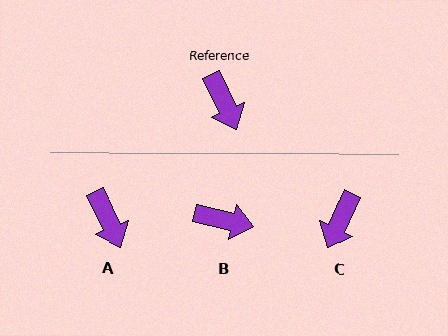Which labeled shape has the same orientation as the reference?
A.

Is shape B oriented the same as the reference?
No, it is off by about 51 degrees.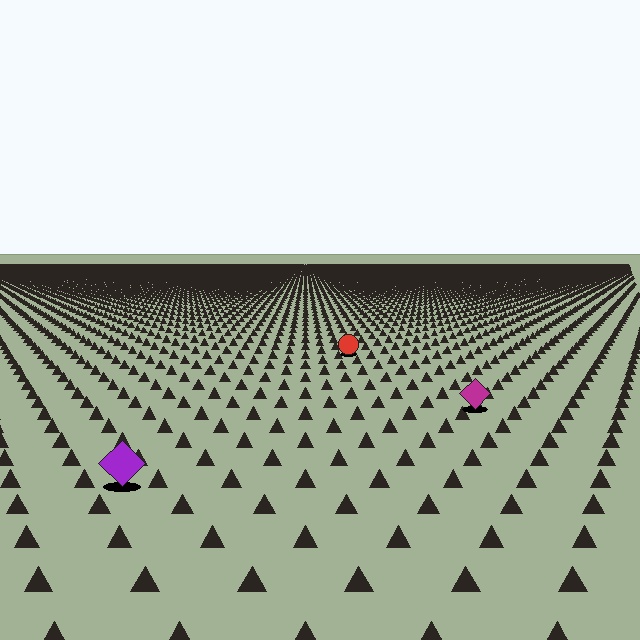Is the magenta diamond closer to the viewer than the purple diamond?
No. The purple diamond is closer — you can tell from the texture gradient: the ground texture is coarser near it.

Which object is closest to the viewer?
The purple diamond is closest. The texture marks near it are larger and more spread out.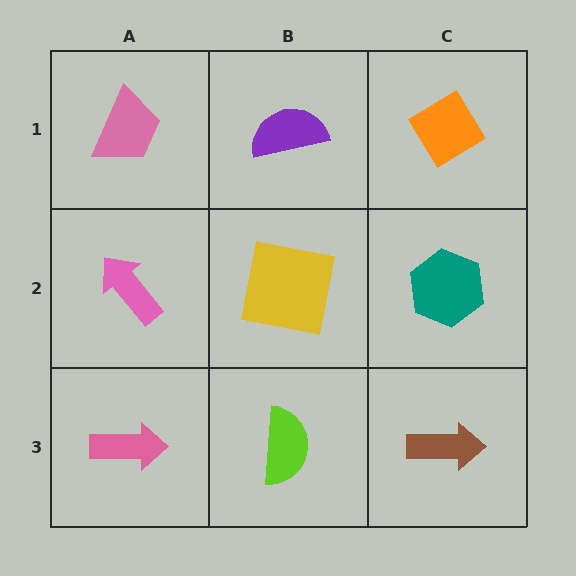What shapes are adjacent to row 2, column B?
A purple semicircle (row 1, column B), a lime semicircle (row 3, column B), a pink arrow (row 2, column A), a teal hexagon (row 2, column C).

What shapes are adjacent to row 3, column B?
A yellow square (row 2, column B), a pink arrow (row 3, column A), a brown arrow (row 3, column C).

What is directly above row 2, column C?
An orange diamond.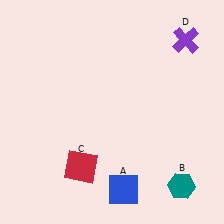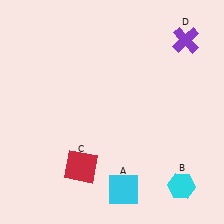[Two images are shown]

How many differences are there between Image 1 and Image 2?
There are 2 differences between the two images.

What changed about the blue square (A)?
In Image 1, A is blue. In Image 2, it changed to cyan.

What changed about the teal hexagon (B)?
In Image 1, B is teal. In Image 2, it changed to cyan.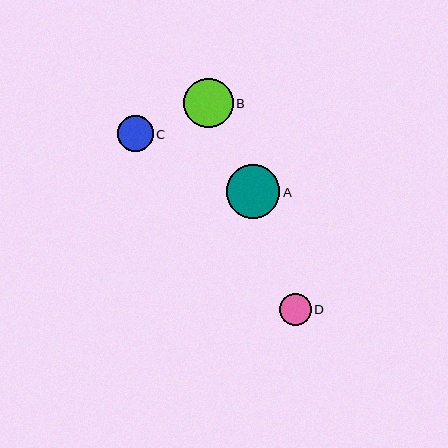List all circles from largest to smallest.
From largest to smallest: A, B, C, D.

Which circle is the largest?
Circle A is the largest with a size of approximately 54 pixels.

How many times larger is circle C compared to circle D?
Circle C is approximately 1.1 times the size of circle D.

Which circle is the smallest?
Circle D is the smallest with a size of approximately 32 pixels.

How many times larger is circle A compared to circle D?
Circle A is approximately 1.7 times the size of circle D.